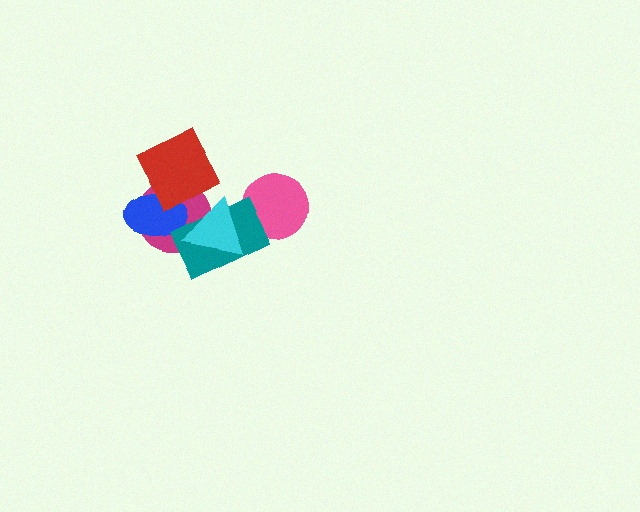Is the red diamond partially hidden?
No, no other shape covers it.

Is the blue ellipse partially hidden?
Yes, it is partially covered by another shape.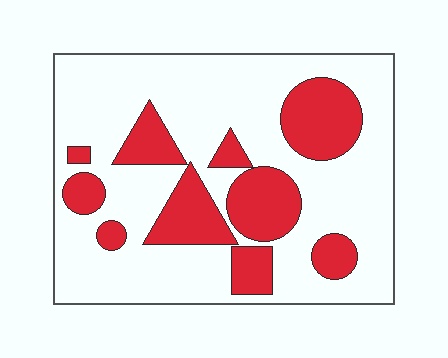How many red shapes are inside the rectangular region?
10.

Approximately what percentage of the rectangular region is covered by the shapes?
Approximately 30%.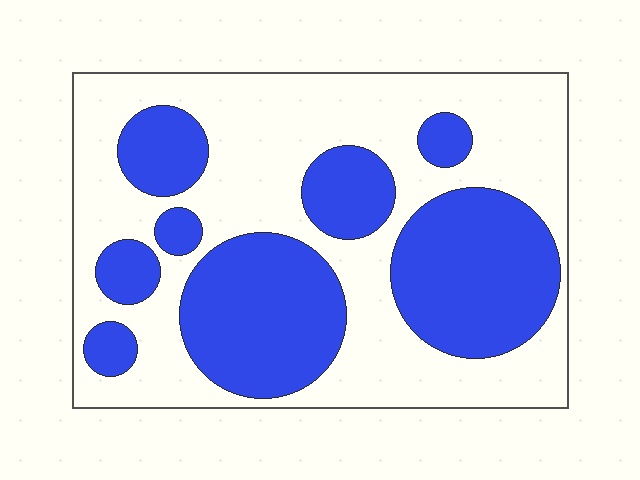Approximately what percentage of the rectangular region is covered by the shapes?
Approximately 40%.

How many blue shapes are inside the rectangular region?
8.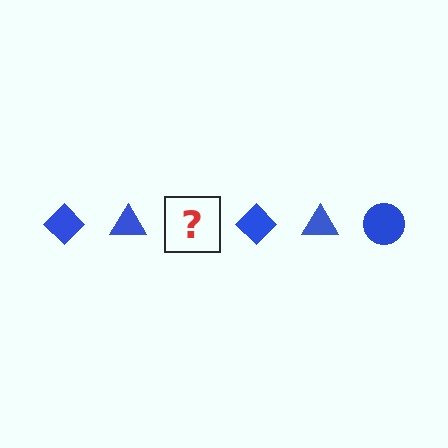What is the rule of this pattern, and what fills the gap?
The rule is that the pattern cycles through diamond, triangle, circle shapes in blue. The gap should be filled with a blue circle.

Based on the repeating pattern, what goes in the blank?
The blank should be a blue circle.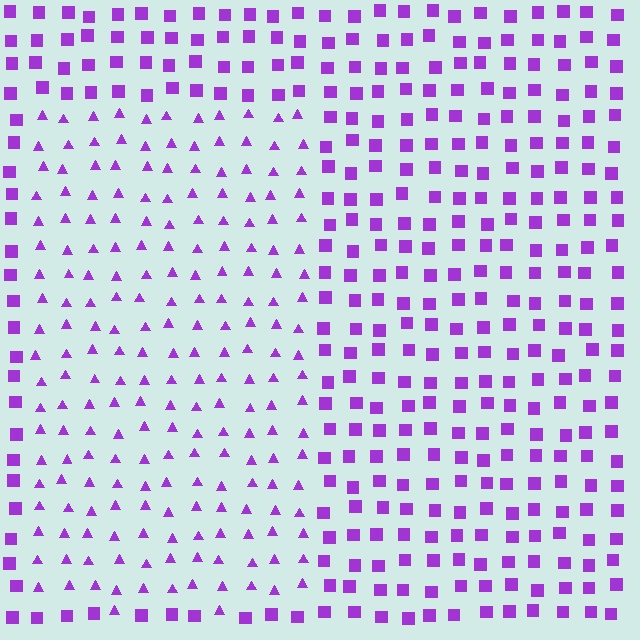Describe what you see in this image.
The image is filled with small purple elements arranged in a uniform grid. A rectangle-shaped region contains triangles, while the surrounding area contains squares. The boundary is defined purely by the change in element shape.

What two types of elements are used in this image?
The image uses triangles inside the rectangle region and squares outside it.